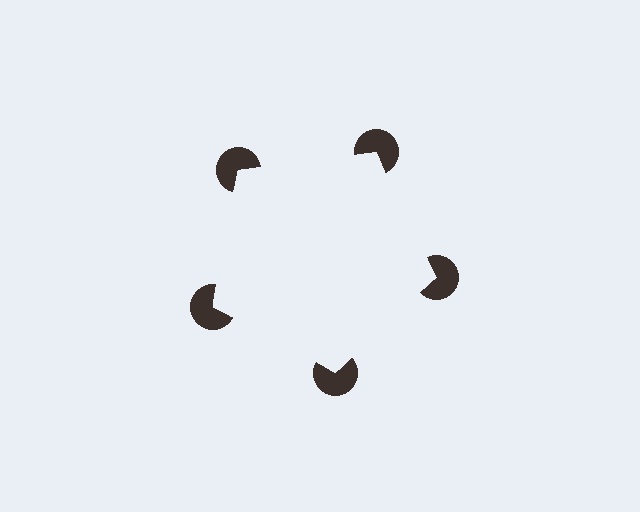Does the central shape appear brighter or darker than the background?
It typically appears slightly brighter than the background, even though no actual brightness change is drawn.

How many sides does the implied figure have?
5 sides.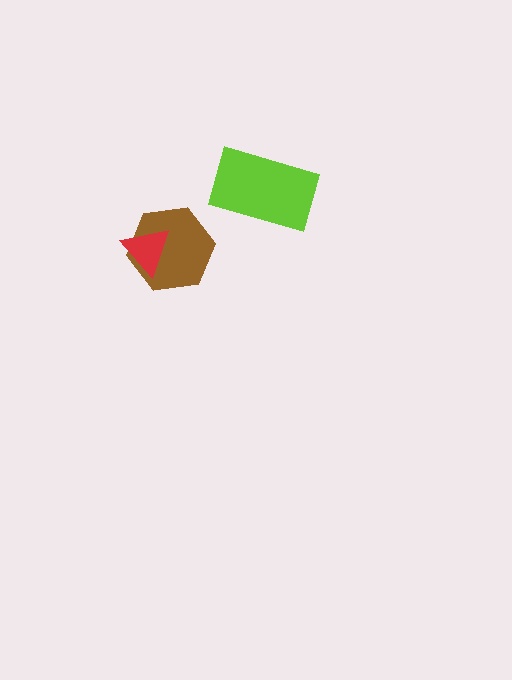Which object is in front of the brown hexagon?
The red triangle is in front of the brown hexagon.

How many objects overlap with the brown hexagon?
1 object overlaps with the brown hexagon.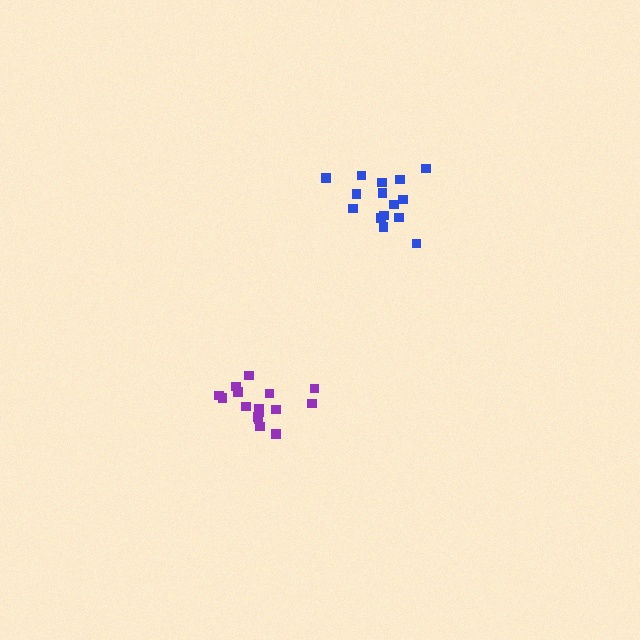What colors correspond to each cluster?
The clusters are colored: blue, purple.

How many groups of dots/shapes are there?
There are 2 groups.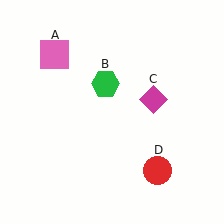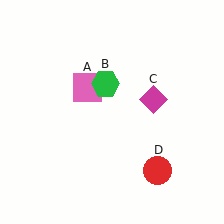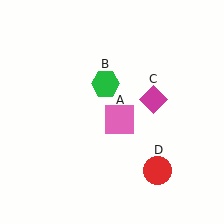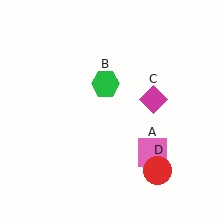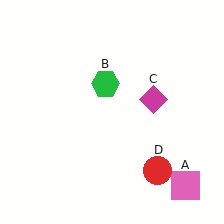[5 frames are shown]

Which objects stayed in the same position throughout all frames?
Green hexagon (object B) and magenta diamond (object C) and red circle (object D) remained stationary.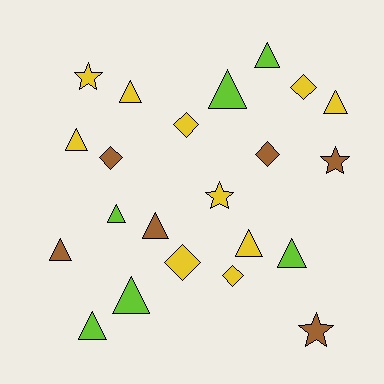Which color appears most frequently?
Yellow, with 10 objects.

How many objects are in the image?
There are 22 objects.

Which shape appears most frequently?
Triangle, with 12 objects.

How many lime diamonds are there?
There are no lime diamonds.